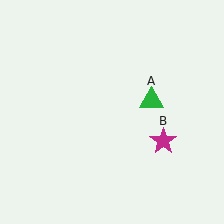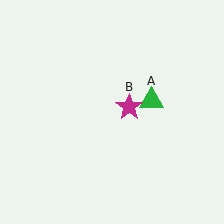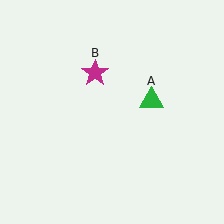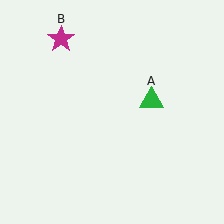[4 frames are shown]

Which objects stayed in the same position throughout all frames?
Green triangle (object A) remained stationary.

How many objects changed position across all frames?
1 object changed position: magenta star (object B).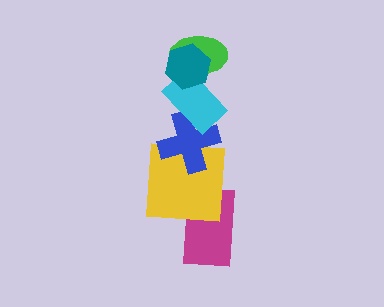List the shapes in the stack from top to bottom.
From top to bottom: the teal hexagon, the green ellipse, the cyan rectangle, the blue cross, the yellow square, the magenta rectangle.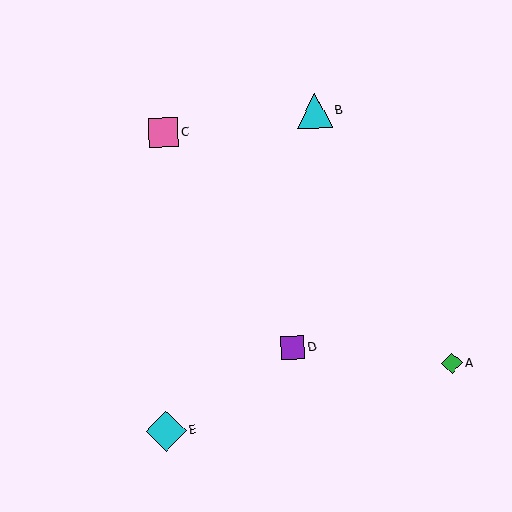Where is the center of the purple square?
The center of the purple square is at (293, 348).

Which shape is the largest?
The cyan diamond (labeled E) is the largest.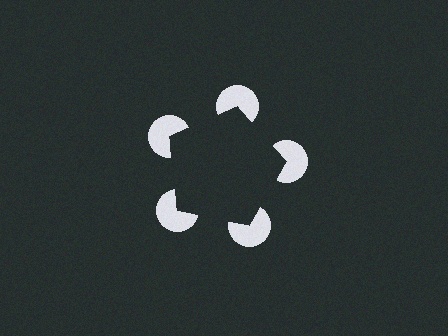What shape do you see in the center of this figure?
An illusory pentagon — its edges are inferred from the aligned wedge cuts in the pac-man discs, not physically drawn.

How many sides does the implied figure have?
5 sides.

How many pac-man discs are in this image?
There are 5 — one at each vertex of the illusory pentagon.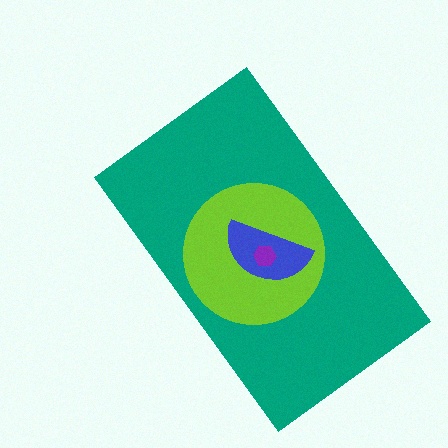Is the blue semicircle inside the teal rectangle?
Yes.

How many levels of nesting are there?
4.